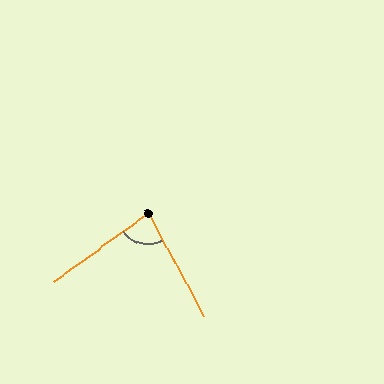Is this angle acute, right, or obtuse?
It is acute.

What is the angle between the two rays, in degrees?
Approximately 82 degrees.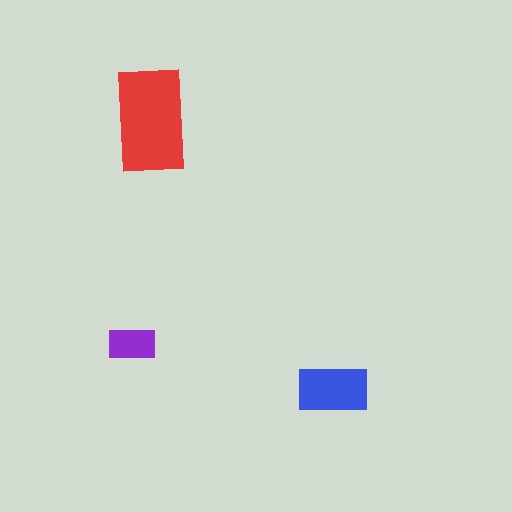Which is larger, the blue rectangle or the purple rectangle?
The blue one.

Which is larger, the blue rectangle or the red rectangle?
The red one.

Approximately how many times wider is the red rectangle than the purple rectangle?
About 2 times wider.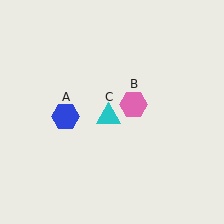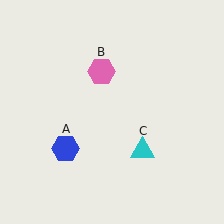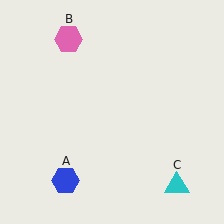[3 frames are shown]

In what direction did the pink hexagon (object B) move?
The pink hexagon (object B) moved up and to the left.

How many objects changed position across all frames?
3 objects changed position: blue hexagon (object A), pink hexagon (object B), cyan triangle (object C).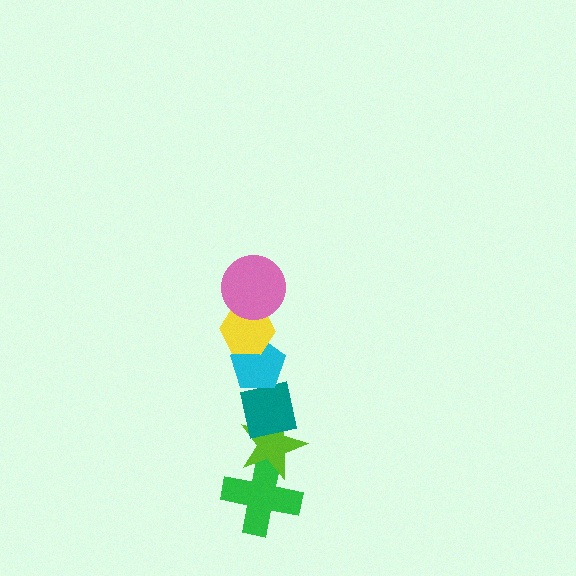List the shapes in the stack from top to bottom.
From top to bottom: the pink circle, the yellow hexagon, the cyan pentagon, the teal square, the lime star, the green cross.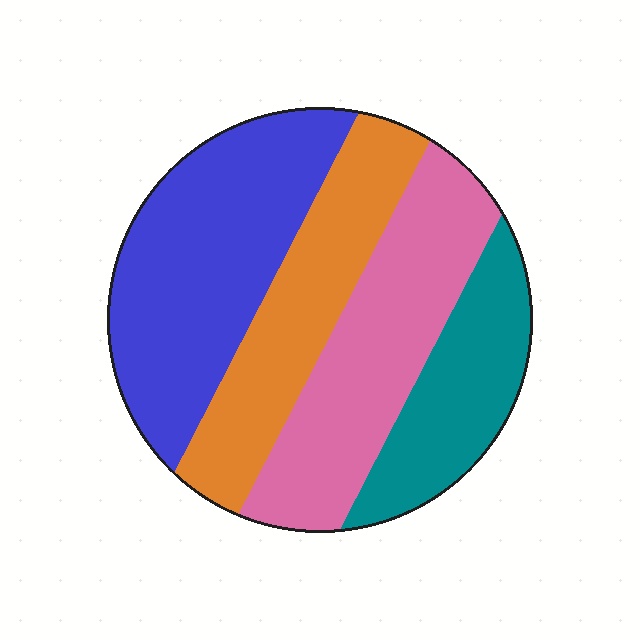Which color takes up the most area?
Blue, at roughly 30%.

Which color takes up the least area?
Teal, at roughly 20%.